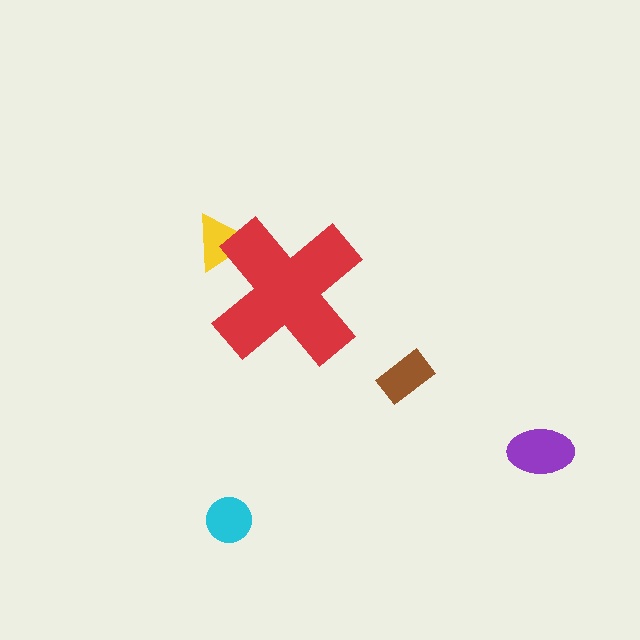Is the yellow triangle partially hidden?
Yes, the yellow triangle is partially hidden behind the red cross.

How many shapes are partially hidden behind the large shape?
1 shape is partially hidden.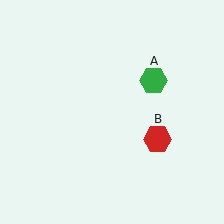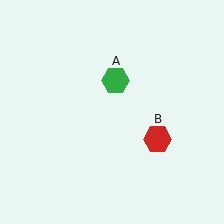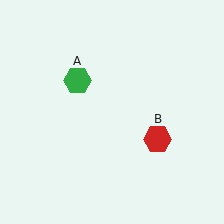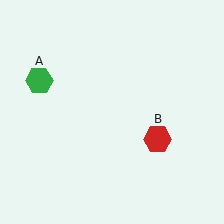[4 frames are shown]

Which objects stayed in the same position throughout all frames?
Red hexagon (object B) remained stationary.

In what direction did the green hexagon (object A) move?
The green hexagon (object A) moved left.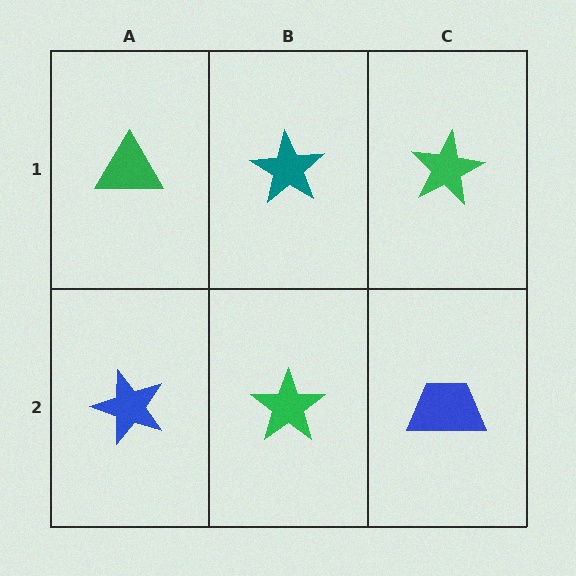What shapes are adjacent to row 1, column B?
A green star (row 2, column B), a green triangle (row 1, column A), a green star (row 1, column C).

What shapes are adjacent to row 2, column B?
A teal star (row 1, column B), a blue star (row 2, column A), a blue trapezoid (row 2, column C).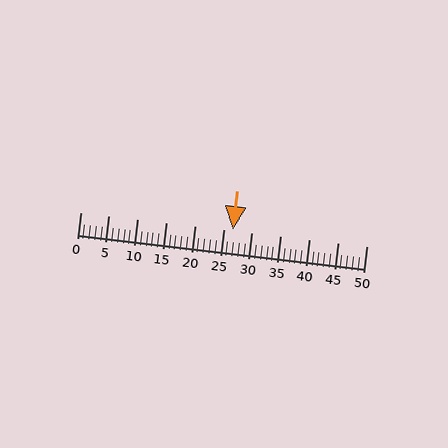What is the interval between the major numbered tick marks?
The major tick marks are spaced 5 units apart.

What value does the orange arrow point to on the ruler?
The orange arrow points to approximately 27.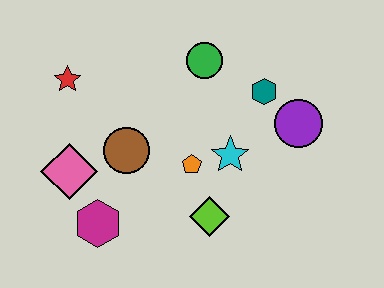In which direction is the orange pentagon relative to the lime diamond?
The orange pentagon is above the lime diamond.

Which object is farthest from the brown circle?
The purple circle is farthest from the brown circle.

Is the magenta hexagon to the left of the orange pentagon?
Yes